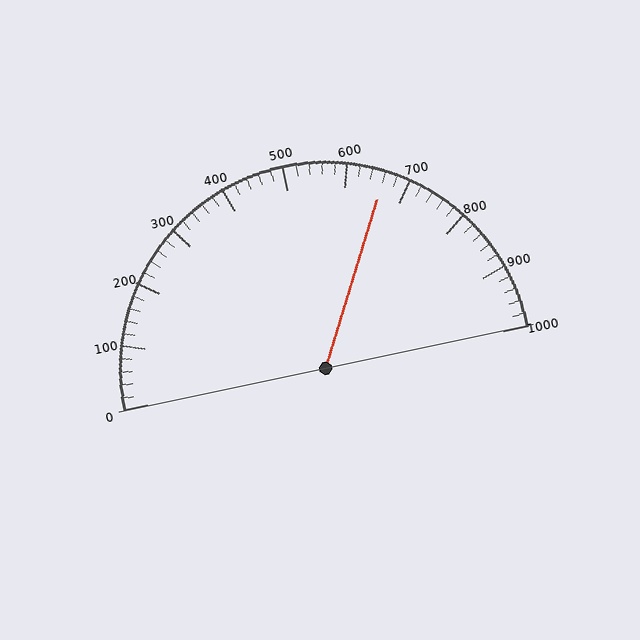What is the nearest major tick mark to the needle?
The nearest major tick mark is 700.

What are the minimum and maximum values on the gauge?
The gauge ranges from 0 to 1000.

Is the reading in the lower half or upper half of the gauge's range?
The reading is in the upper half of the range (0 to 1000).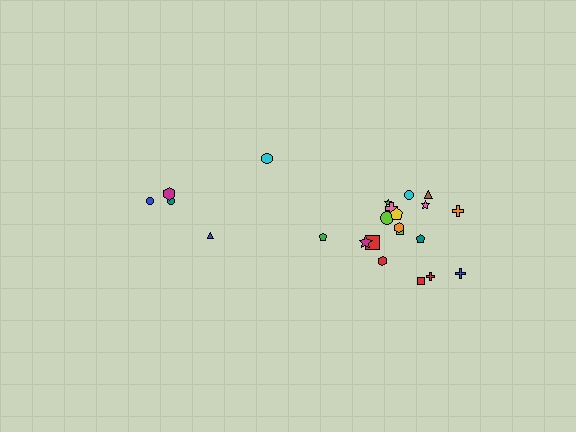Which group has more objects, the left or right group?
The right group.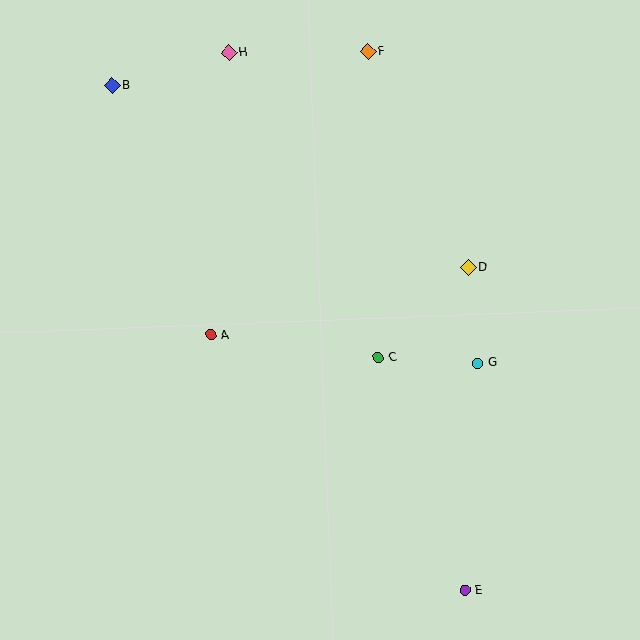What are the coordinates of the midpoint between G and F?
The midpoint between G and F is at (423, 208).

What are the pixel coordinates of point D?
Point D is at (468, 268).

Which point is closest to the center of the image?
Point C at (378, 358) is closest to the center.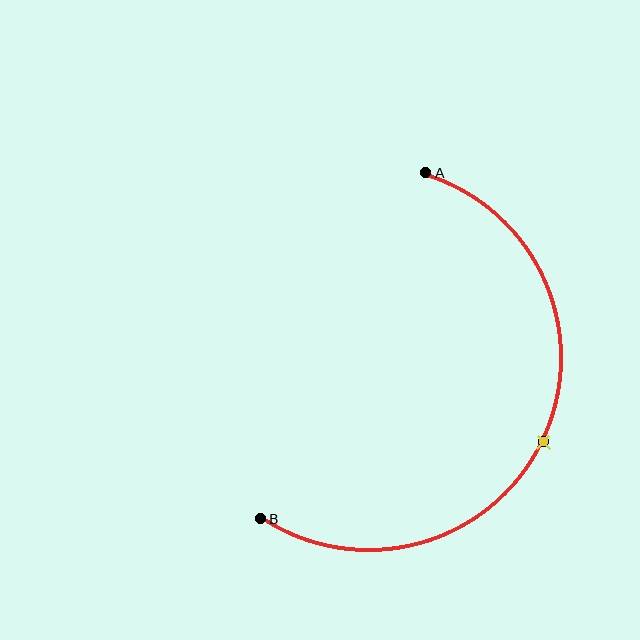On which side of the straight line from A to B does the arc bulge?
The arc bulges to the right of the straight line connecting A and B.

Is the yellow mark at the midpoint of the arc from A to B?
Yes. The yellow mark lies on the arc at equal arc-length from both A and B — it is the arc midpoint.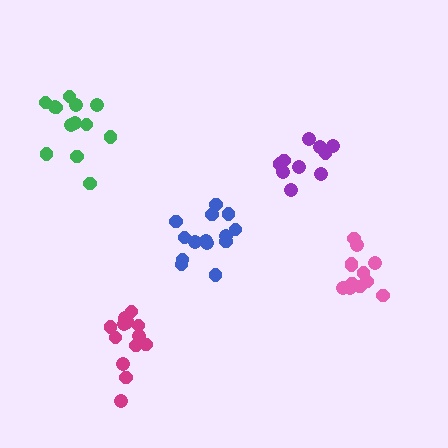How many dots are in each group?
Group 1: 13 dots, Group 2: 10 dots, Group 3: 12 dots, Group 4: 13 dots, Group 5: 14 dots (62 total).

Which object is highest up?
The green cluster is topmost.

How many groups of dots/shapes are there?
There are 5 groups.